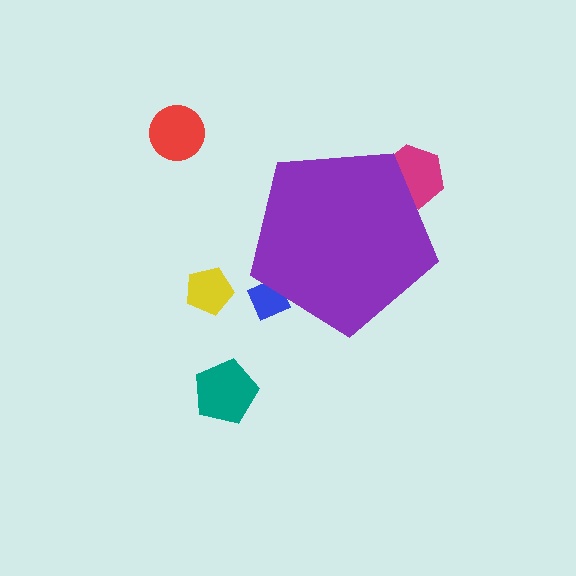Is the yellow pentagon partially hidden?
No, the yellow pentagon is fully visible.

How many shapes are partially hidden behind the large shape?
2 shapes are partially hidden.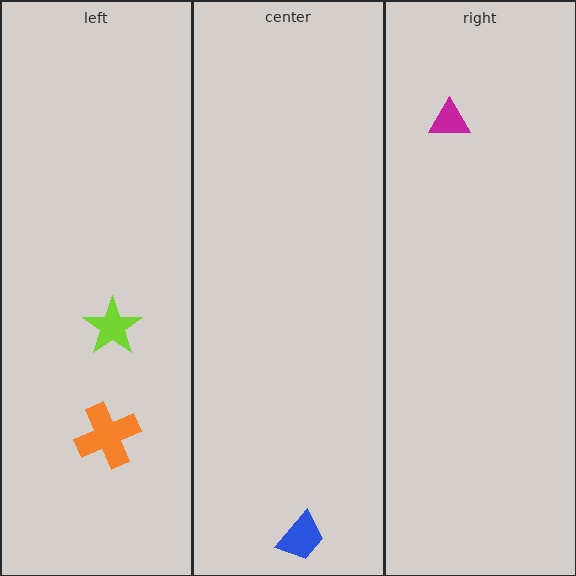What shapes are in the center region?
The blue trapezoid.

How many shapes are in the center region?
1.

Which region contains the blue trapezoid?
The center region.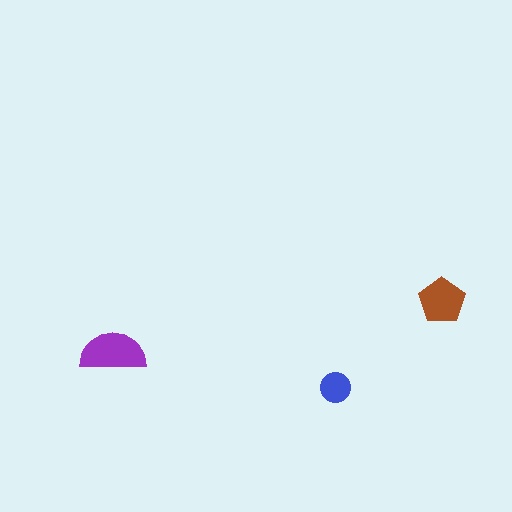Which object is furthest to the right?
The brown pentagon is rightmost.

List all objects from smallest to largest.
The blue circle, the brown pentagon, the purple semicircle.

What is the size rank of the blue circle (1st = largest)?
3rd.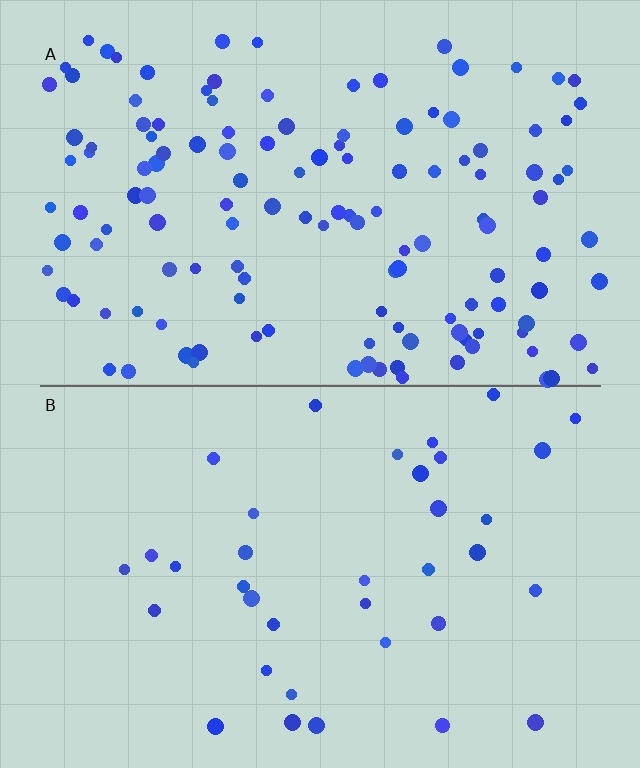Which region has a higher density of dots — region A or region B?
A (the top).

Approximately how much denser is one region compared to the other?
Approximately 3.7× — region A over region B.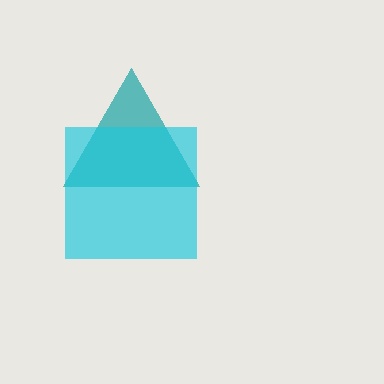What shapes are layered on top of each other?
The layered shapes are: a teal triangle, a cyan square.